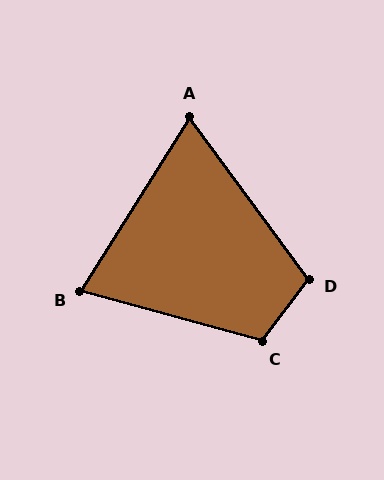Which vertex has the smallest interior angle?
A, at approximately 68 degrees.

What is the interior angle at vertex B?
Approximately 73 degrees (acute).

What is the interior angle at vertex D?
Approximately 107 degrees (obtuse).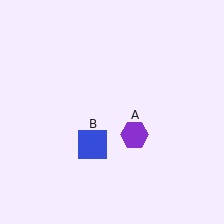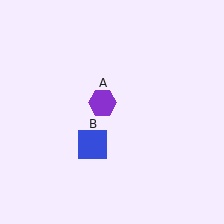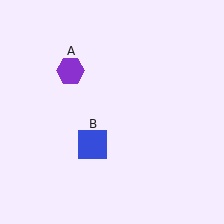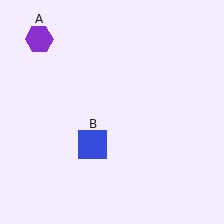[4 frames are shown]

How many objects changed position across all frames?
1 object changed position: purple hexagon (object A).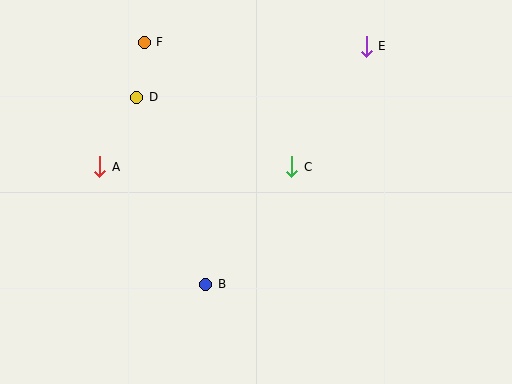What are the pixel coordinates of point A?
Point A is at (100, 167).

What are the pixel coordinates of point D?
Point D is at (137, 97).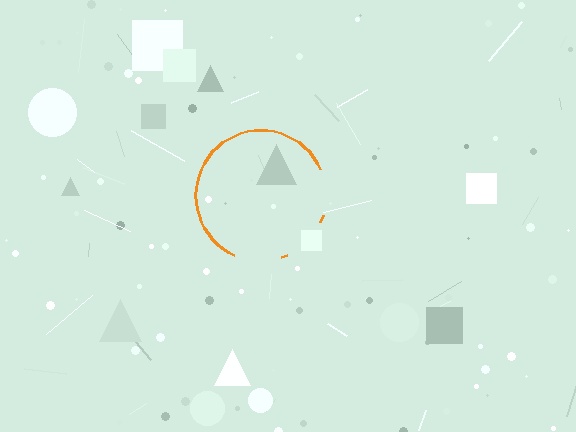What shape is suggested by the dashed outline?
The dashed outline suggests a circle.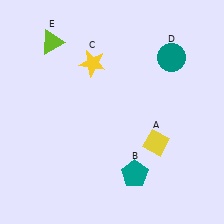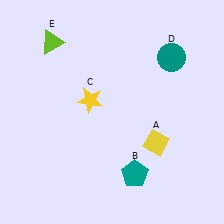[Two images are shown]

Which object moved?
The yellow star (C) moved down.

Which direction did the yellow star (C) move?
The yellow star (C) moved down.